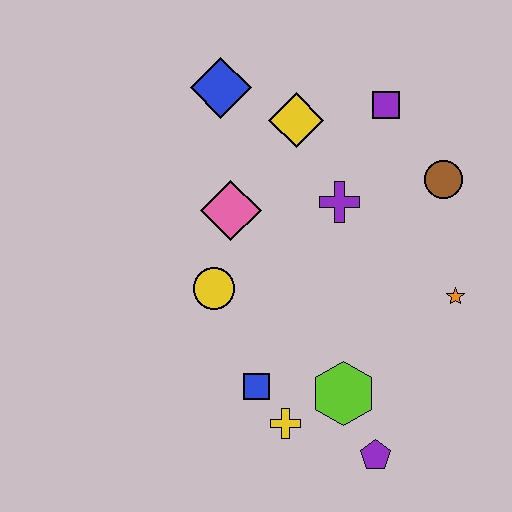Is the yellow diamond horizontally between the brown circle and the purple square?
No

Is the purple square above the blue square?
Yes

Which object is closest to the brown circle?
The purple square is closest to the brown circle.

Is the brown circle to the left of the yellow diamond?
No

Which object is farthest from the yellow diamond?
The purple pentagon is farthest from the yellow diamond.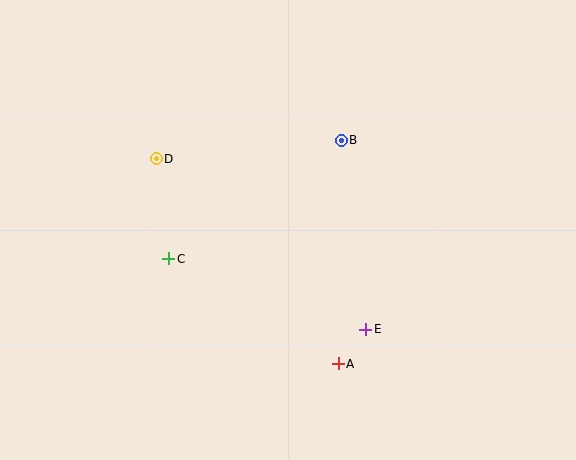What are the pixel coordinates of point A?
Point A is at (338, 364).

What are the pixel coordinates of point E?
Point E is at (366, 329).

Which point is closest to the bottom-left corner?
Point C is closest to the bottom-left corner.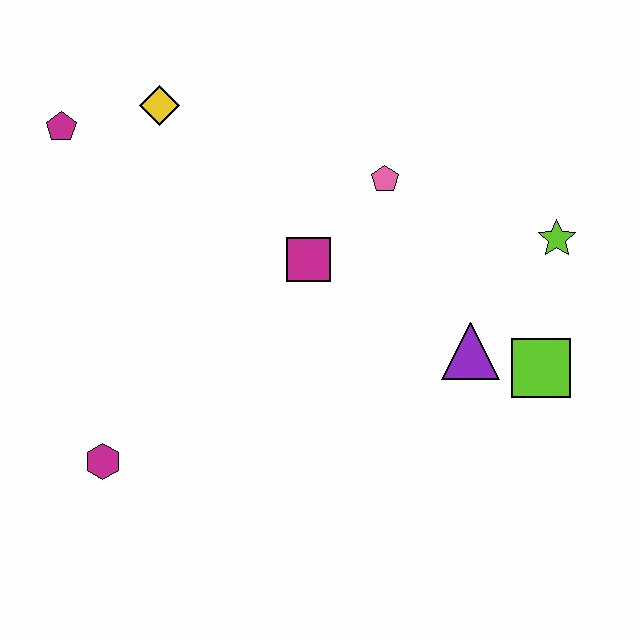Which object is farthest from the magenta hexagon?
The lime star is farthest from the magenta hexagon.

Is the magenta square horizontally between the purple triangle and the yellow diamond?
Yes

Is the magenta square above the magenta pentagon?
No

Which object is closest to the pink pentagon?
The magenta square is closest to the pink pentagon.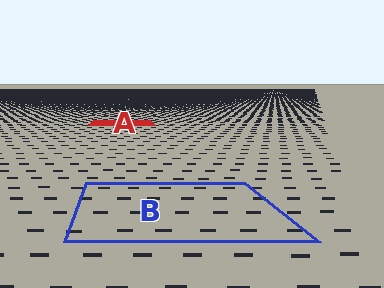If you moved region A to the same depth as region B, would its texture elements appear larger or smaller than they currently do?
They would appear larger. At a closer depth, the same texture elements are projected at a bigger on-screen size.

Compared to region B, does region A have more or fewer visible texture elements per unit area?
Region A has more texture elements per unit area — they are packed more densely because it is farther away.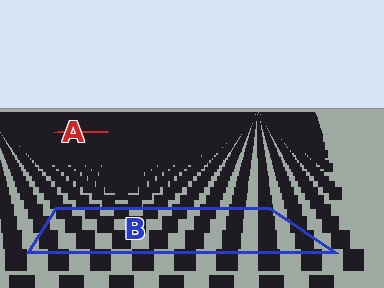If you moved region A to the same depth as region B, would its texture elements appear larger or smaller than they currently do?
They would appear larger. At a closer depth, the same texture elements are projected at a bigger on-screen size.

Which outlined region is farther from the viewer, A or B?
Region A is farther from the viewer — the texture elements inside it appear smaller and more densely packed.